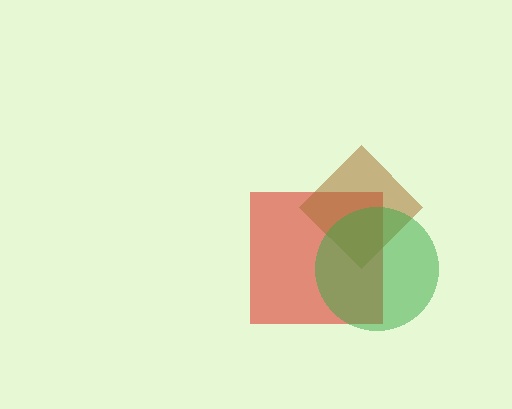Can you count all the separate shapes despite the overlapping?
Yes, there are 3 separate shapes.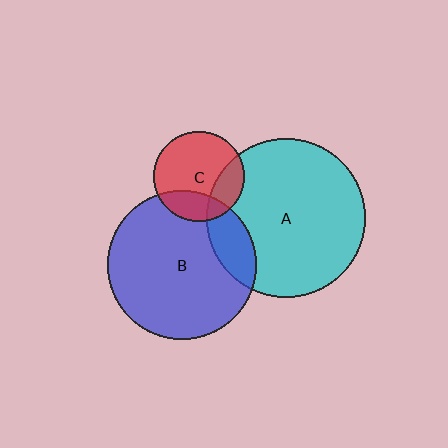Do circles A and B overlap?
Yes.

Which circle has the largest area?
Circle A (cyan).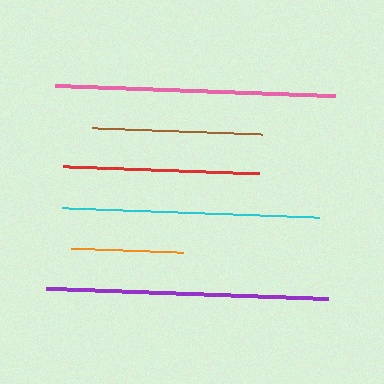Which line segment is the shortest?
The orange line is the shortest at approximately 113 pixels.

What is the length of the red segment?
The red segment is approximately 195 pixels long.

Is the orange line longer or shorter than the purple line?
The purple line is longer than the orange line.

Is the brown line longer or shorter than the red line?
The red line is longer than the brown line.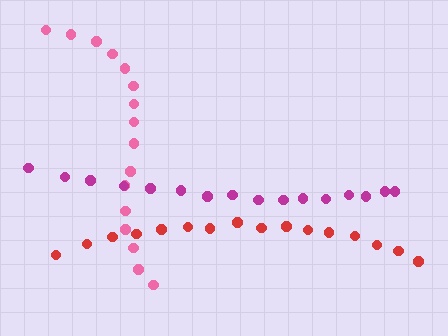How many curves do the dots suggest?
There are 3 distinct paths.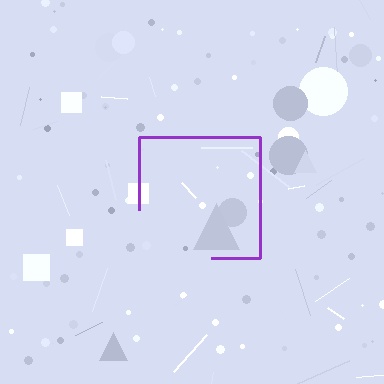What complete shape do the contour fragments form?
The contour fragments form a square.